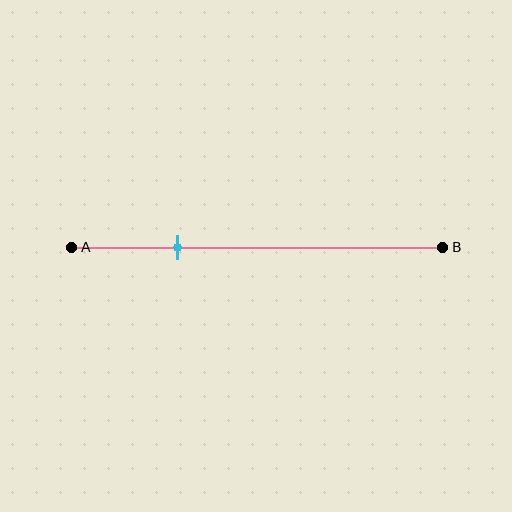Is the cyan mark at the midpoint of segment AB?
No, the mark is at about 30% from A, not at the 50% midpoint.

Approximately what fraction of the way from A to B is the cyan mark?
The cyan mark is approximately 30% of the way from A to B.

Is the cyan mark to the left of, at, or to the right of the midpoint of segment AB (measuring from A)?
The cyan mark is to the left of the midpoint of segment AB.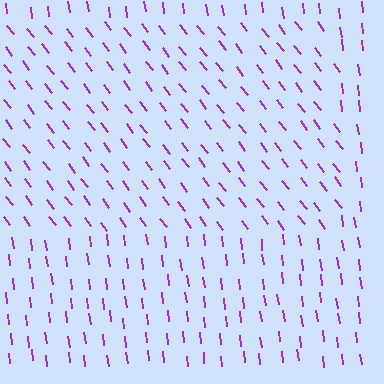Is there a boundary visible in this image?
Yes, there is a texture boundary formed by a change in line orientation.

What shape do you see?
I see a rectangle.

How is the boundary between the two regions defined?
The boundary is defined purely by a change in line orientation (approximately 31 degrees difference). All lines are the same color and thickness.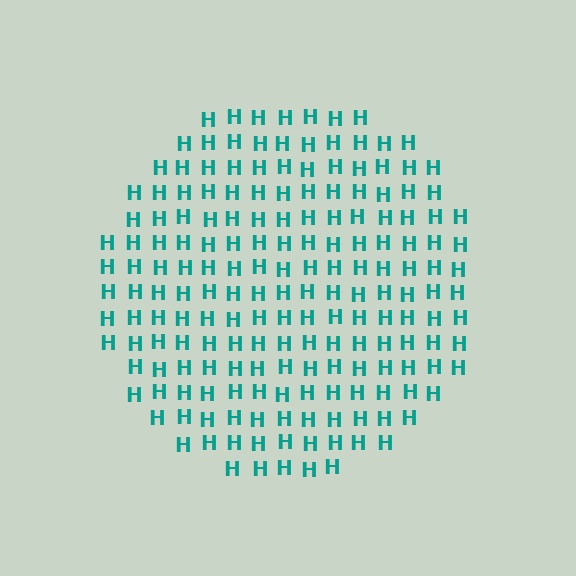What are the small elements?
The small elements are letter H's.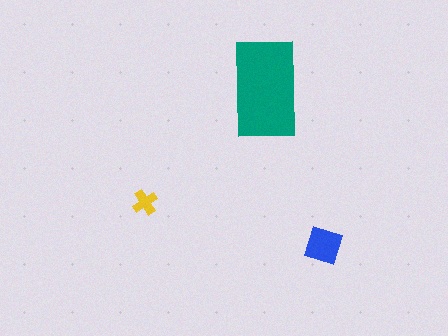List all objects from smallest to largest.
The yellow cross, the blue diamond, the teal rectangle.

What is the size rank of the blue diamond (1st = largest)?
2nd.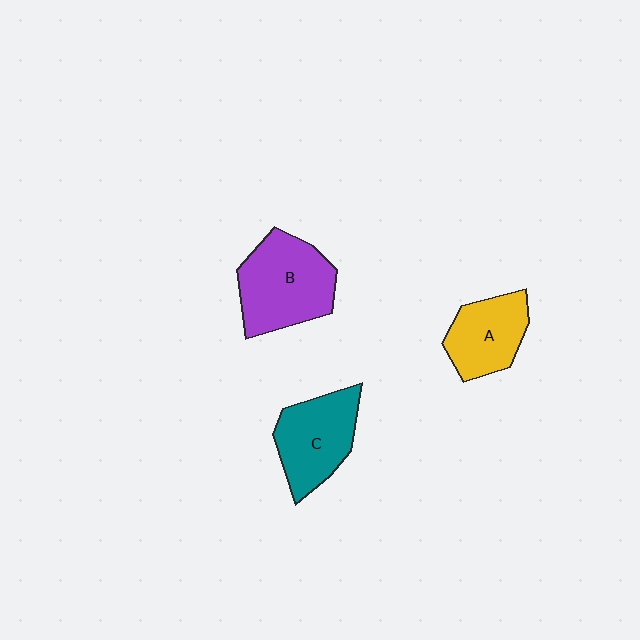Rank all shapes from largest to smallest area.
From largest to smallest: B (purple), C (teal), A (yellow).